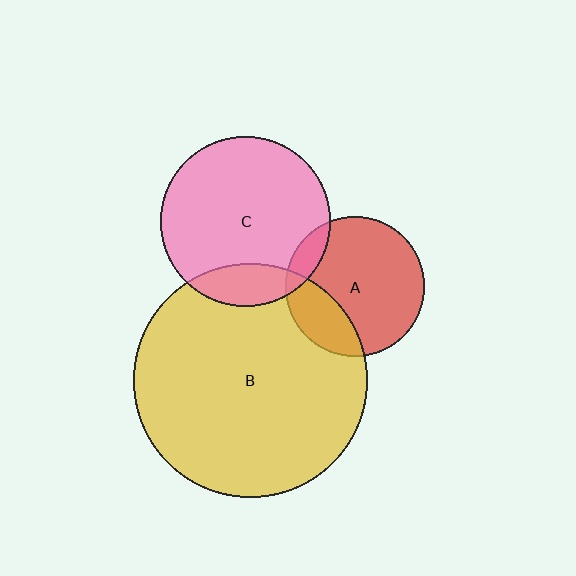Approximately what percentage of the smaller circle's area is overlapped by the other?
Approximately 25%.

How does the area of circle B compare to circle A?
Approximately 2.8 times.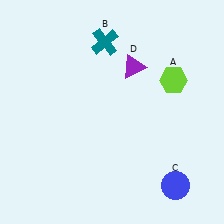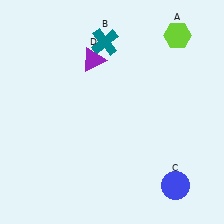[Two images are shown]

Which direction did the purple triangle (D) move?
The purple triangle (D) moved left.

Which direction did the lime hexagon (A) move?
The lime hexagon (A) moved up.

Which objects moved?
The objects that moved are: the lime hexagon (A), the purple triangle (D).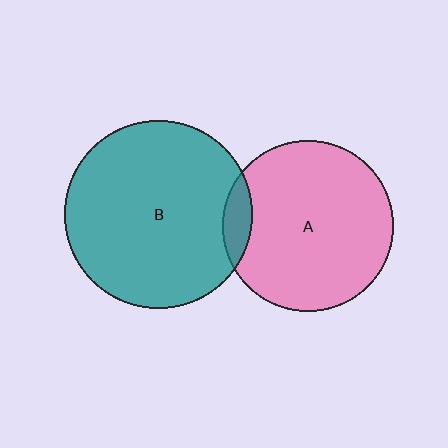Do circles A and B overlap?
Yes.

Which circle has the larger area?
Circle B (teal).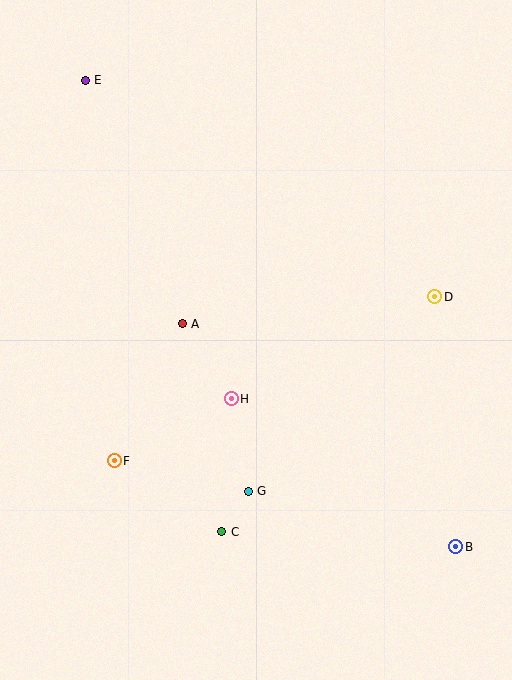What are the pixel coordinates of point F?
Point F is at (114, 461).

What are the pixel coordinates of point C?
Point C is at (222, 532).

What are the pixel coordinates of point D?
Point D is at (435, 297).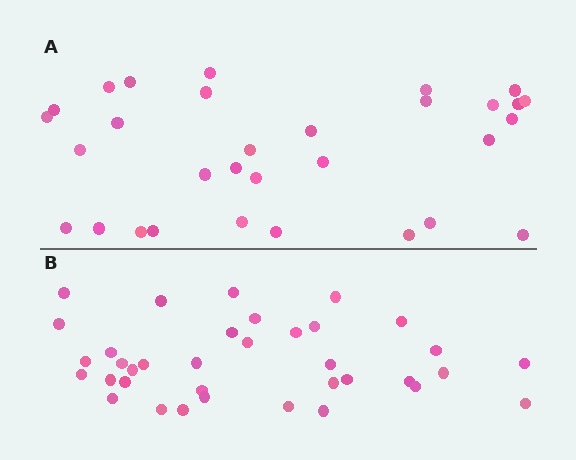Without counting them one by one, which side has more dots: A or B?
Region B (the bottom region) has more dots.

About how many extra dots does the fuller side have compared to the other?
Region B has about 5 more dots than region A.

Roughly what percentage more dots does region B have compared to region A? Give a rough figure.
About 15% more.